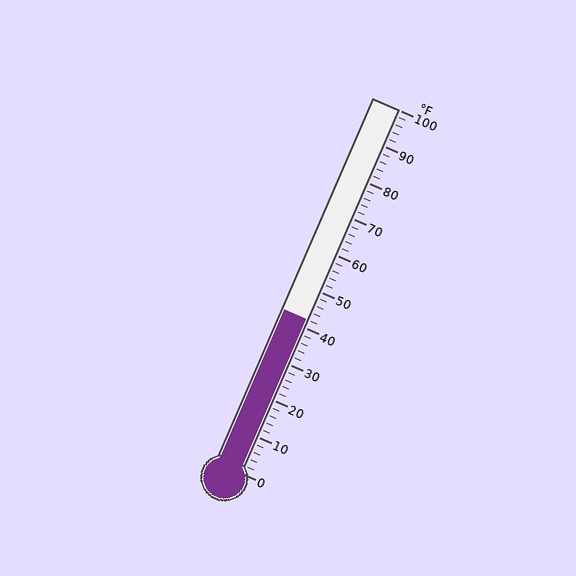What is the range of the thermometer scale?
The thermometer scale ranges from 0°F to 100°F.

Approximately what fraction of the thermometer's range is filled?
The thermometer is filled to approximately 40% of its range.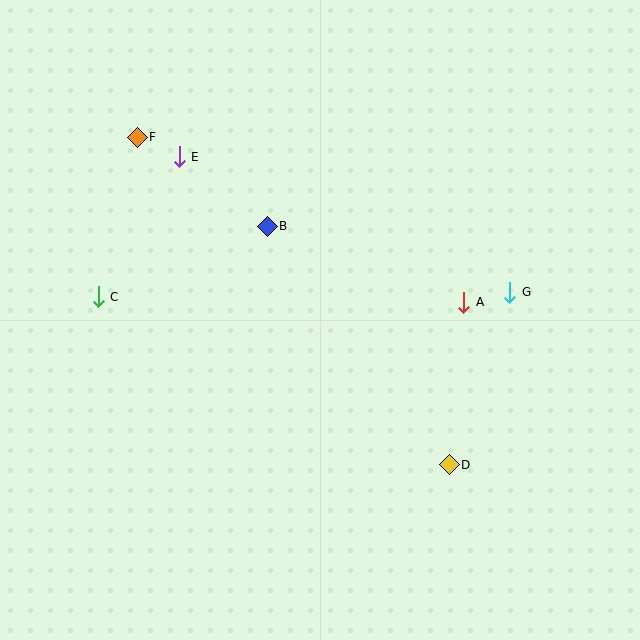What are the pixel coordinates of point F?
Point F is at (137, 137).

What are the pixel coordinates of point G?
Point G is at (510, 292).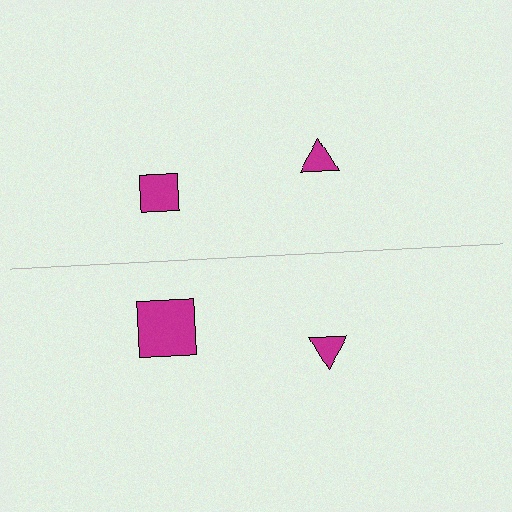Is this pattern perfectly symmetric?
No, the pattern is not perfectly symmetric. The magenta square on the bottom side has a different size than its mirror counterpart.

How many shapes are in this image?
There are 4 shapes in this image.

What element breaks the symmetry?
The magenta square on the bottom side has a different size than its mirror counterpart.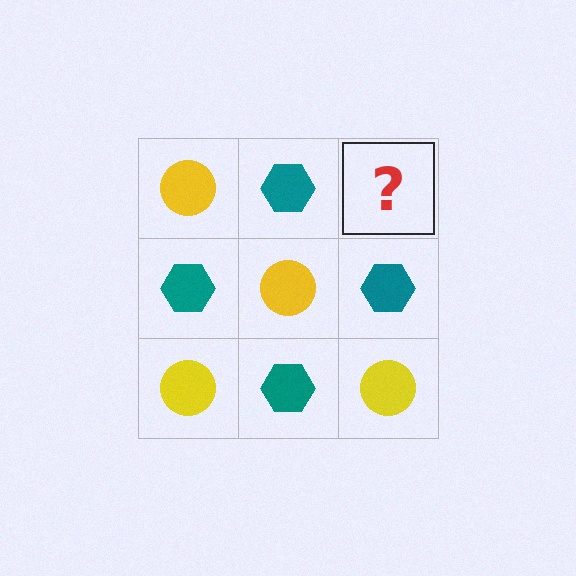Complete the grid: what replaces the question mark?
The question mark should be replaced with a yellow circle.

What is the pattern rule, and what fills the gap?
The rule is that it alternates yellow circle and teal hexagon in a checkerboard pattern. The gap should be filled with a yellow circle.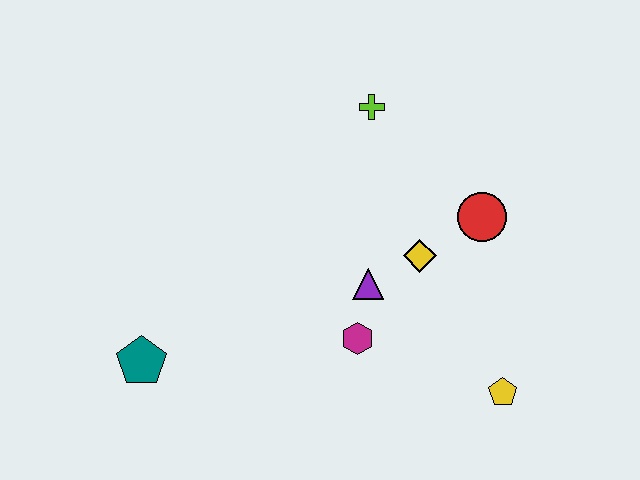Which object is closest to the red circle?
The yellow diamond is closest to the red circle.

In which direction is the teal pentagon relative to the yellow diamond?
The teal pentagon is to the left of the yellow diamond.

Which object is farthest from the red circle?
The teal pentagon is farthest from the red circle.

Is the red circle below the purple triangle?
No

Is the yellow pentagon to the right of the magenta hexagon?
Yes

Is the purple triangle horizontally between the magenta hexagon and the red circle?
Yes